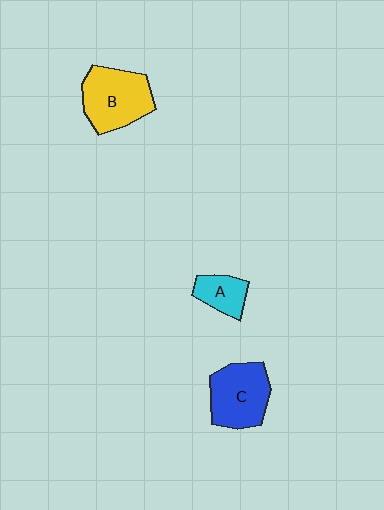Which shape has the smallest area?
Shape A (cyan).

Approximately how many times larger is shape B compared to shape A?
Approximately 2.1 times.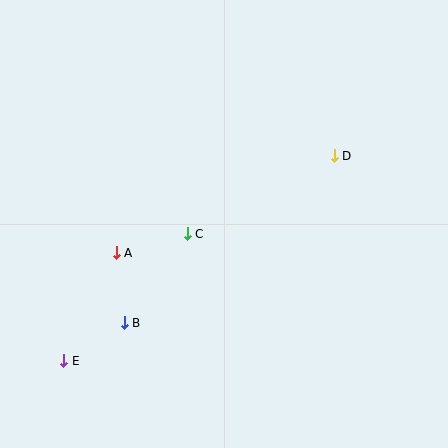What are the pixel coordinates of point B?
Point B is at (124, 323).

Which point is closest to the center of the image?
Point C at (187, 234) is closest to the center.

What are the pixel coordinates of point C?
Point C is at (187, 234).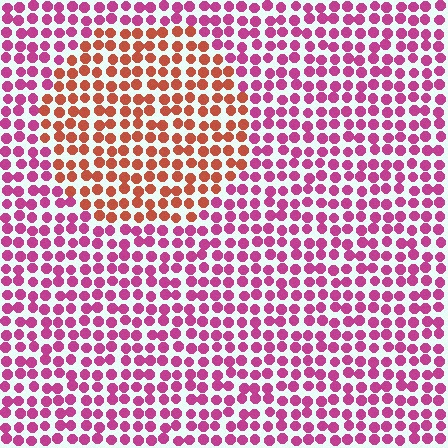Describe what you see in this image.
The image is filled with small magenta elements in a uniform arrangement. A circle-shaped region is visible where the elements are tinted to a slightly different hue, forming a subtle color boundary.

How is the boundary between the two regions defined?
The boundary is defined purely by a slight shift in hue (about 47 degrees). Spacing, size, and orientation are identical on both sides.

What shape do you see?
I see a circle.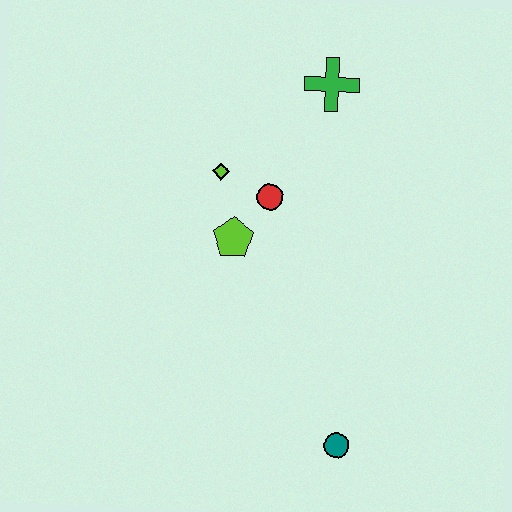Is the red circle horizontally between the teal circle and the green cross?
No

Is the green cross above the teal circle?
Yes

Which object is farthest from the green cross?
The teal circle is farthest from the green cross.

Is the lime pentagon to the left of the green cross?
Yes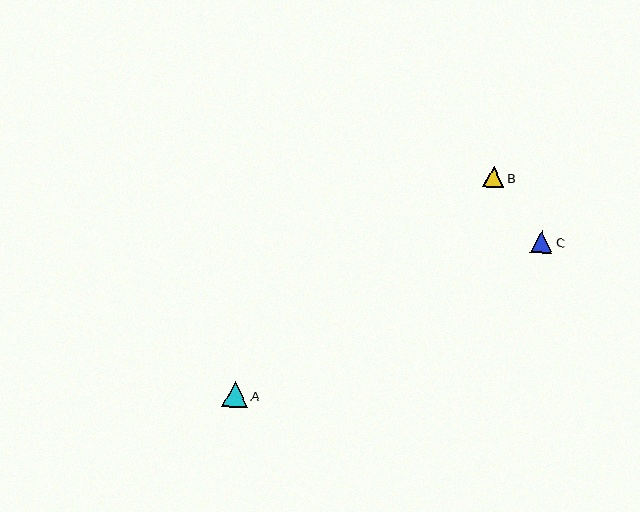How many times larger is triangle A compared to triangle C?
Triangle A is approximately 1.2 times the size of triangle C.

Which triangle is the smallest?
Triangle B is the smallest with a size of approximately 21 pixels.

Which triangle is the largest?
Triangle A is the largest with a size of approximately 26 pixels.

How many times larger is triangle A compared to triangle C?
Triangle A is approximately 1.2 times the size of triangle C.